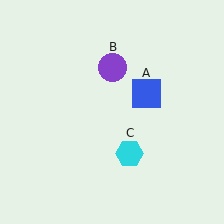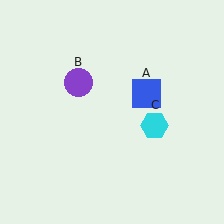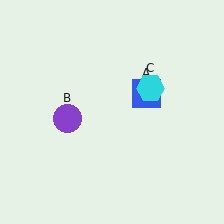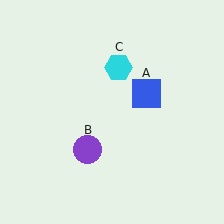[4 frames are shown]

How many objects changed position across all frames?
2 objects changed position: purple circle (object B), cyan hexagon (object C).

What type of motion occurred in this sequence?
The purple circle (object B), cyan hexagon (object C) rotated counterclockwise around the center of the scene.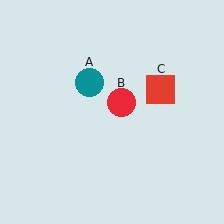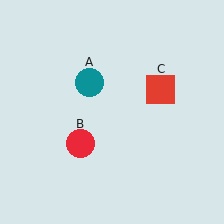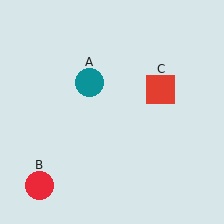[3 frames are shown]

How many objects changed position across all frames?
1 object changed position: red circle (object B).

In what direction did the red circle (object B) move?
The red circle (object B) moved down and to the left.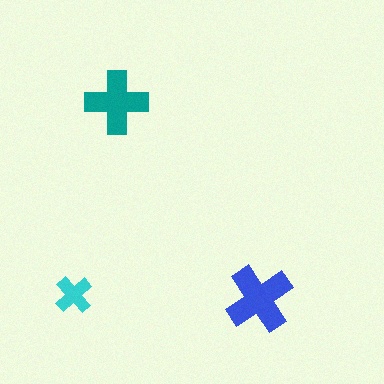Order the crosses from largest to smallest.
the blue one, the teal one, the cyan one.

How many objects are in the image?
There are 3 objects in the image.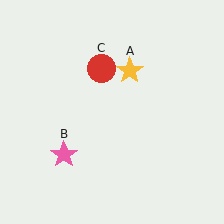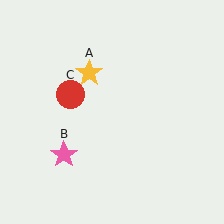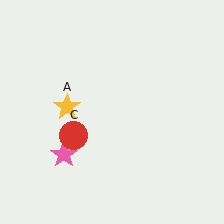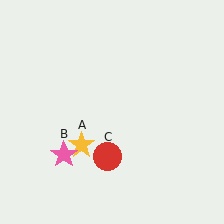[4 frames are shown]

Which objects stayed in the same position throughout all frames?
Pink star (object B) remained stationary.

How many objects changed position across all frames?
2 objects changed position: yellow star (object A), red circle (object C).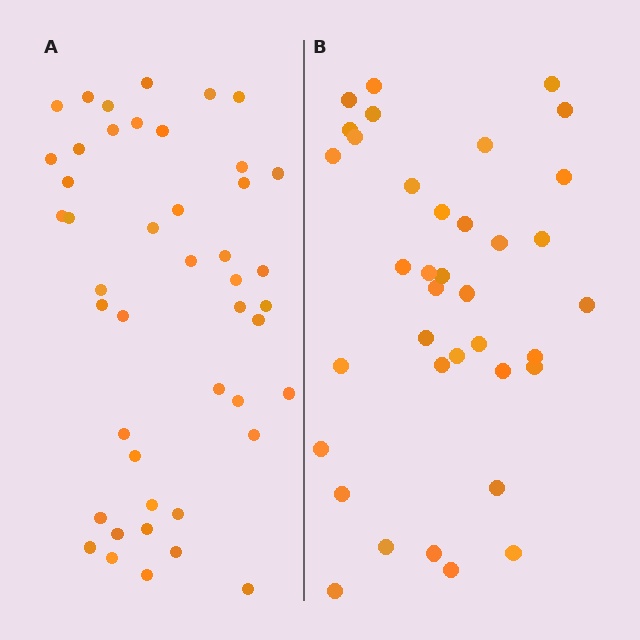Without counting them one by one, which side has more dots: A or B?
Region A (the left region) has more dots.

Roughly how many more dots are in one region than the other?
Region A has roughly 8 or so more dots than region B.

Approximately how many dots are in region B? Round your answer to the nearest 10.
About 40 dots. (The exact count is 37, which rounds to 40.)